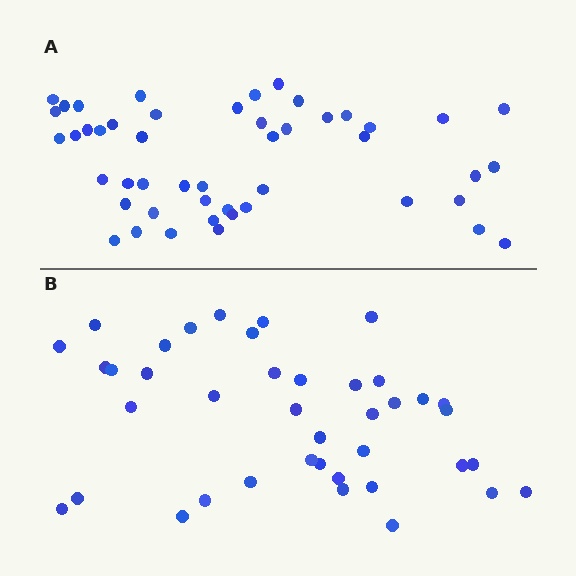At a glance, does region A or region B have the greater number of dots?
Region A (the top region) has more dots.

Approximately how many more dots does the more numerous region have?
Region A has roughly 8 or so more dots than region B.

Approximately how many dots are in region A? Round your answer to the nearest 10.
About 50 dots. (The exact count is 48, which rounds to 50.)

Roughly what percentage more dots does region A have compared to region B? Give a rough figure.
About 20% more.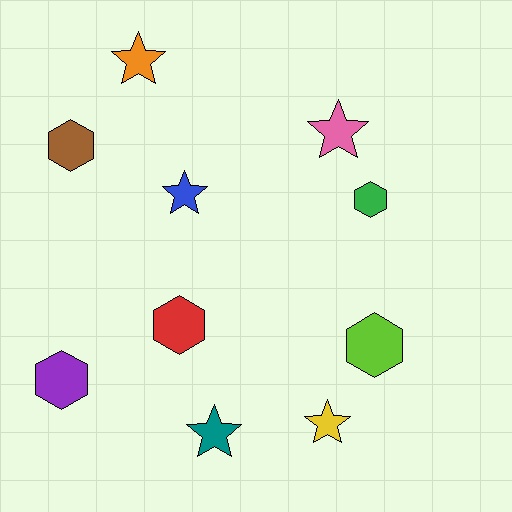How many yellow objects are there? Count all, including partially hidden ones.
There is 1 yellow object.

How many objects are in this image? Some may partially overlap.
There are 10 objects.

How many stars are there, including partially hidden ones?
There are 5 stars.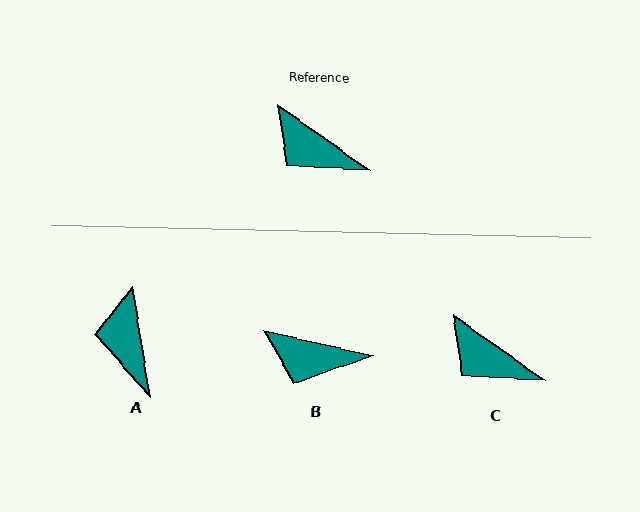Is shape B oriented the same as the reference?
No, it is off by about 23 degrees.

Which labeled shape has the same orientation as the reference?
C.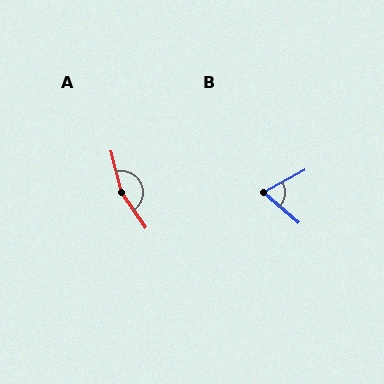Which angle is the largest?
A, at approximately 160 degrees.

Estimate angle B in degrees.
Approximately 69 degrees.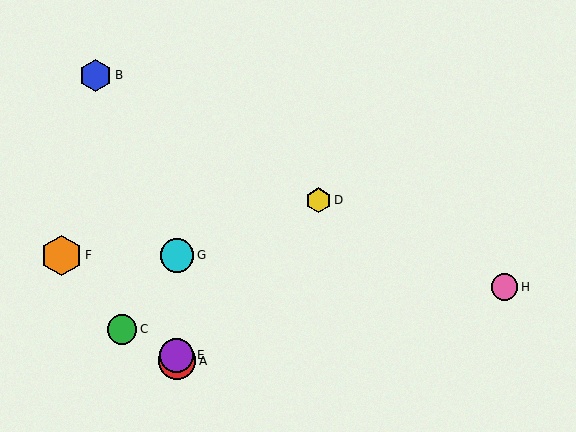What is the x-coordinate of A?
Object A is at x≈177.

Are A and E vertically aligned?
Yes, both are at x≈177.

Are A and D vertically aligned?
No, A is at x≈177 and D is at x≈319.